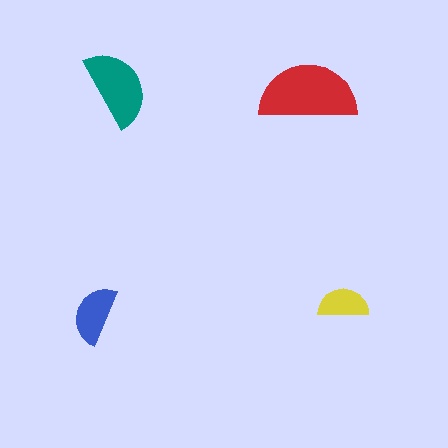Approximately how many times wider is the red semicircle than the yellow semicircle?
About 2 times wider.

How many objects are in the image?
There are 4 objects in the image.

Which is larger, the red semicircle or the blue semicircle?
The red one.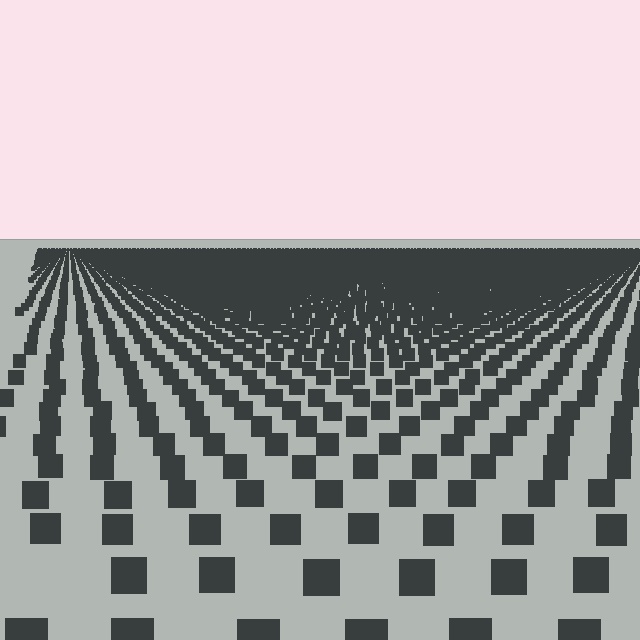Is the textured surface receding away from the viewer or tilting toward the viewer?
The surface is receding away from the viewer. Texture elements get smaller and denser toward the top.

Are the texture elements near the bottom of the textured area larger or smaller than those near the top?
Larger. Near the bottom, elements are closer to the viewer and appear at a bigger on-screen size.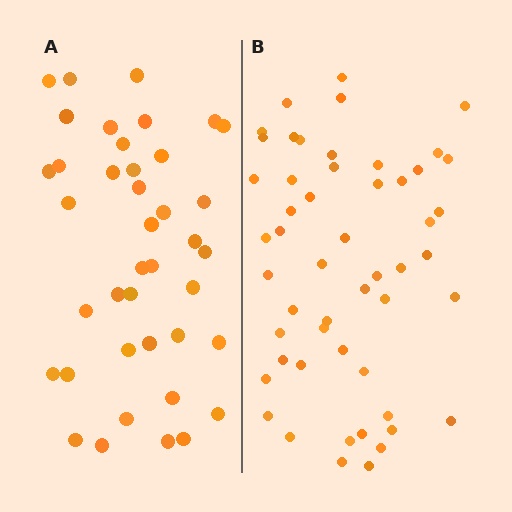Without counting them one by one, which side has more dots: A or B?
Region B (the right region) has more dots.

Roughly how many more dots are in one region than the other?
Region B has roughly 12 or so more dots than region A.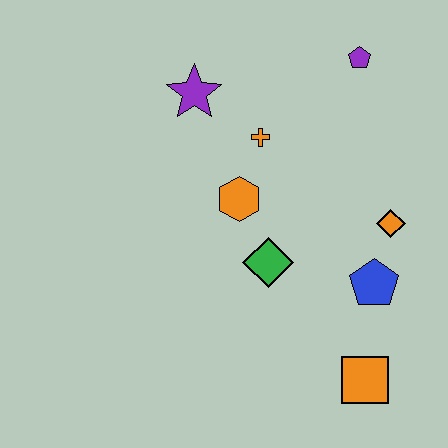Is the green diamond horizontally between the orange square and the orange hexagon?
Yes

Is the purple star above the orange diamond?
Yes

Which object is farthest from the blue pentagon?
The purple star is farthest from the blue pentagon.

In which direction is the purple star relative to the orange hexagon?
The purple star is above the orange hexagon.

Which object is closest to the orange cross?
The orange hexagon is closest to the orange cross.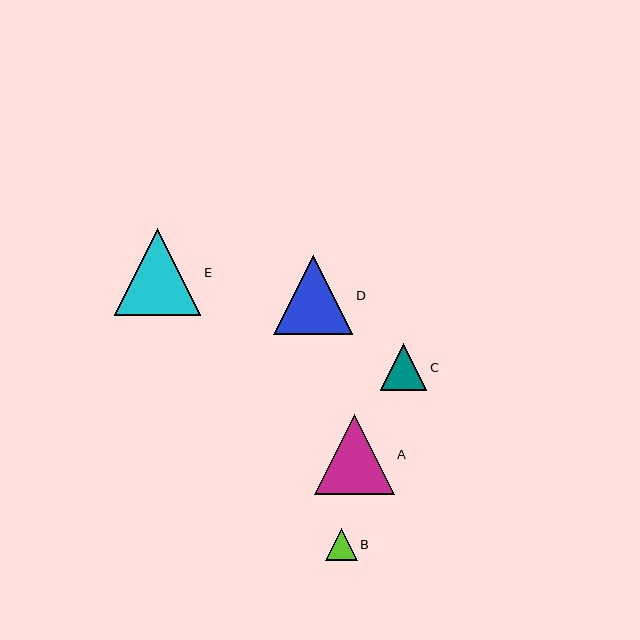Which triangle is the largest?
Triangle E is the largest with a size of approximately 87 pixels.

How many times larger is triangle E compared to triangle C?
Triangle E is approximately 1.9 times the size of triangle C.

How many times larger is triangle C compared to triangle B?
Triangle C is approximately 1.5 times the size of triangle B.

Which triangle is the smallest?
Triangle B is the smallest with a size of approximately 32 pixels.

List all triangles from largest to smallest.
From largest to smallest: E, A, D, C, B.